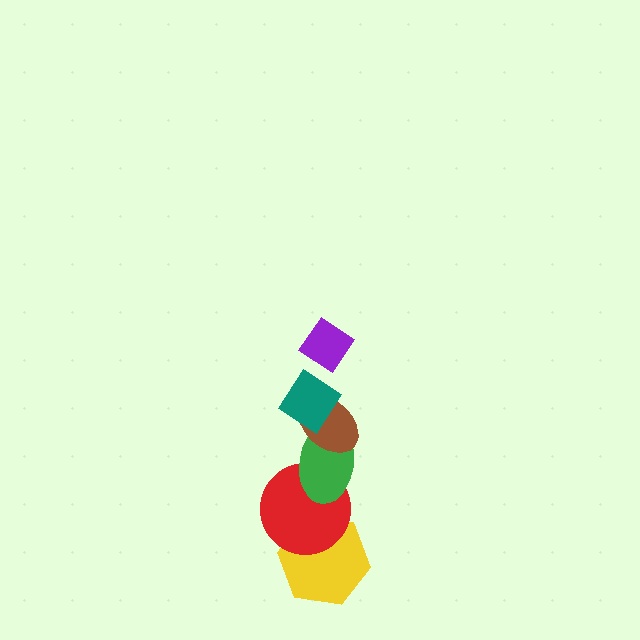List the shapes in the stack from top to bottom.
From top to bottom: the purple diamond, the teal diamond, the brown ellipse, the green ellipse, the red circle, the yellow hexagon.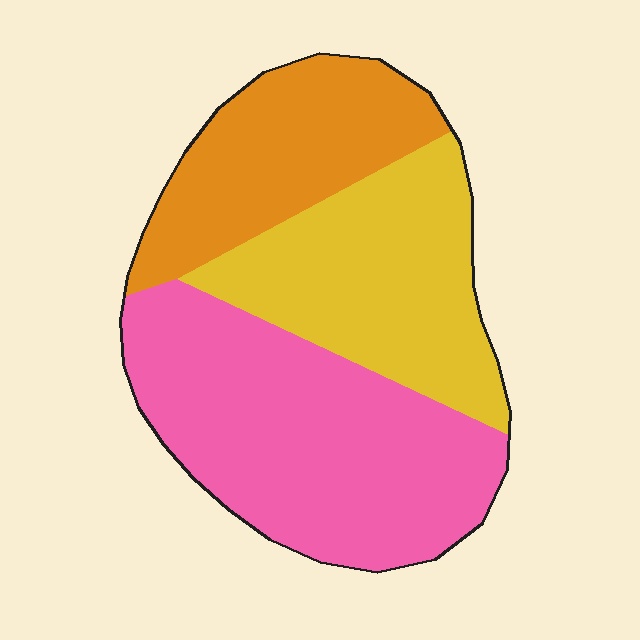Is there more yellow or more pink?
Pink.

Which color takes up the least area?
Orange, at roughly 25%.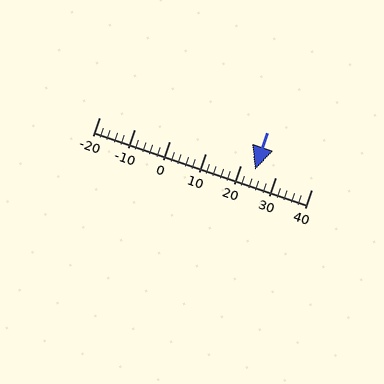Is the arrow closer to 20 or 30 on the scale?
The arrow is closer to 20.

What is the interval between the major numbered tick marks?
The major tick marks are spaced 10 units apart.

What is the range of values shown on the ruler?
The ruler shows values from -20 to 40.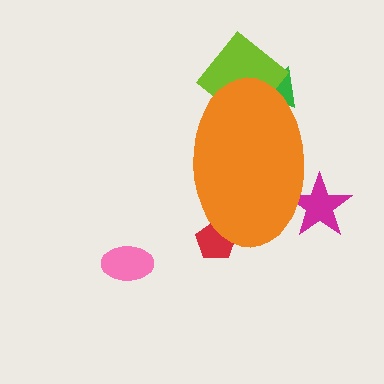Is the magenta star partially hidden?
Yes, the magenta star is partially hidden behind the orange ellipse.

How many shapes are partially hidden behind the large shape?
4 shapes are partially hidden.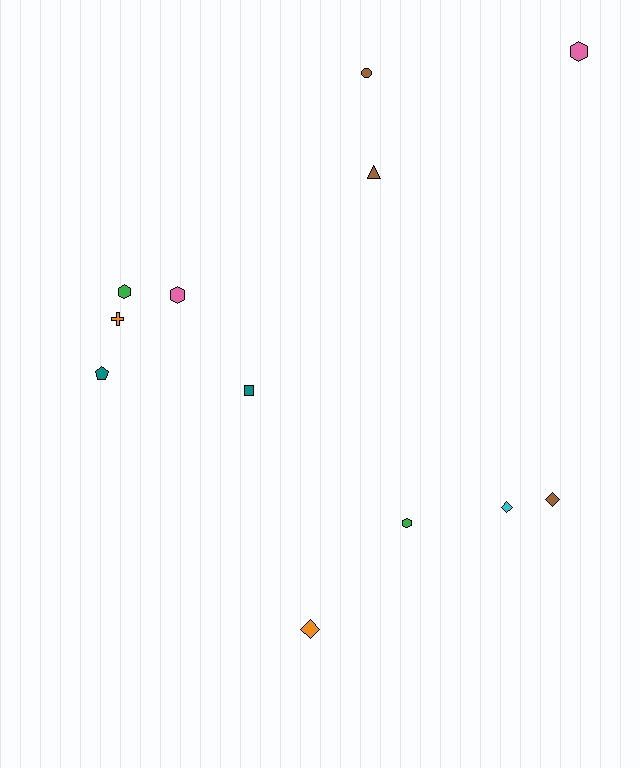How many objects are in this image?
There are 12 objects.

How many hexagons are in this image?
There are 4 hexagons.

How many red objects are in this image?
There are no red objects.